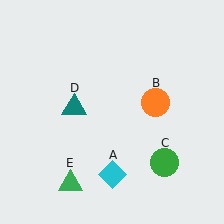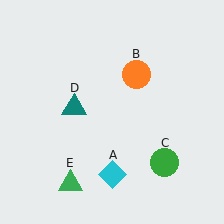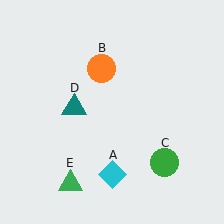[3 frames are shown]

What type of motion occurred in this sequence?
The orange circle (object B) rotated counterclockwise around the center of the scene.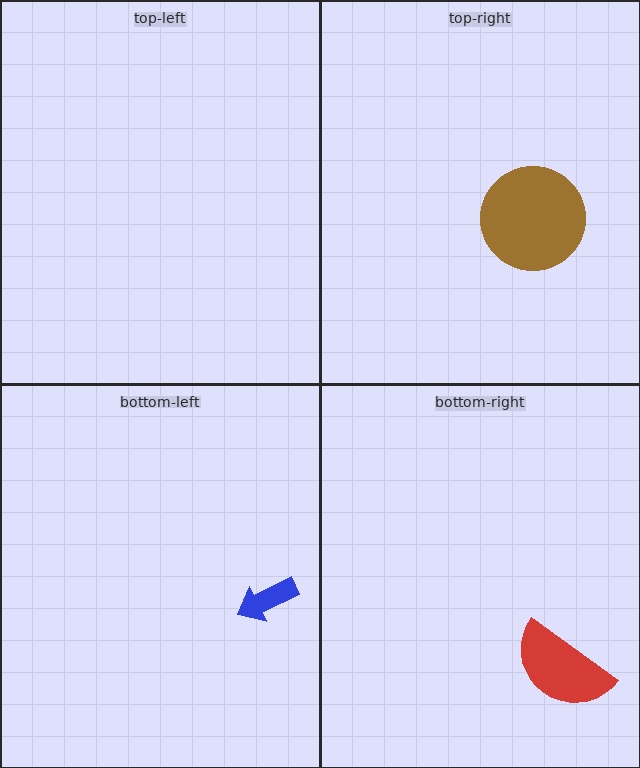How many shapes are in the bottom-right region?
1.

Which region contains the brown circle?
The top-right region.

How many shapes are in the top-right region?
1.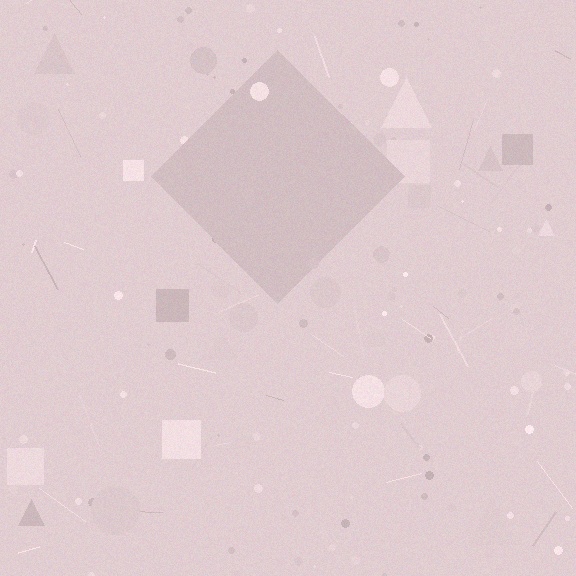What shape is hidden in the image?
A diamond is hidden in the image.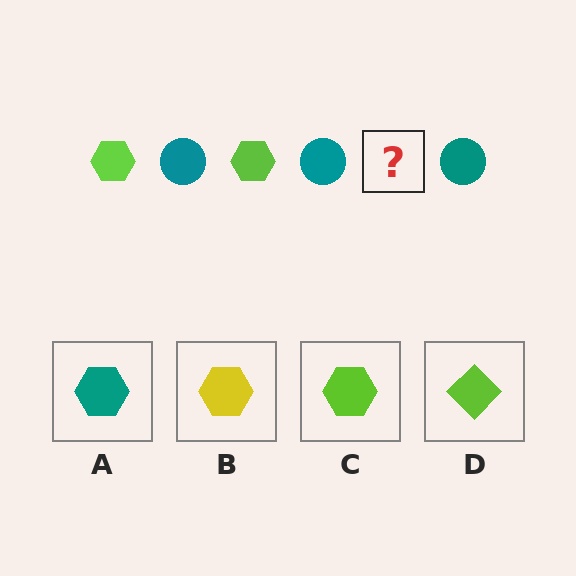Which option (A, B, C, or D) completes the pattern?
C.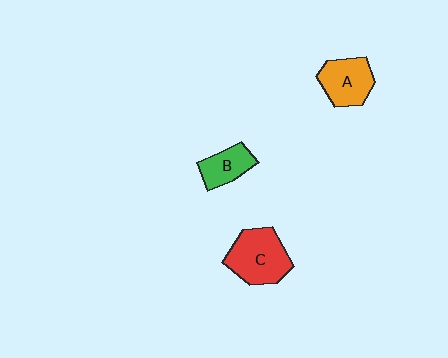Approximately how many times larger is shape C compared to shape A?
Approximately 1.3 times.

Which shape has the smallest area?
Shape B (green).